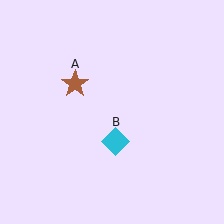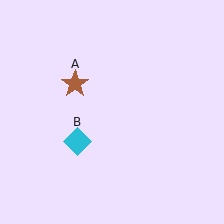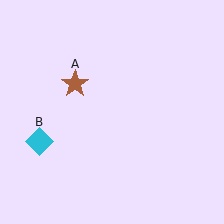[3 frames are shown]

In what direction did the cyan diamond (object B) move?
The cyan diamond (object B) moved left.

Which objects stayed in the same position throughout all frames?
Brown star (object A) remained stationary.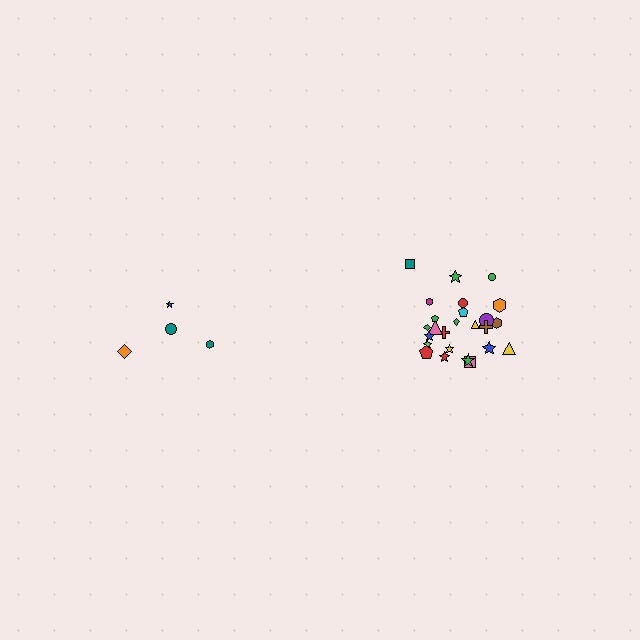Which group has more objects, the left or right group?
The right group.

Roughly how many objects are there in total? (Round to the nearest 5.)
Roughly 30 objects in total.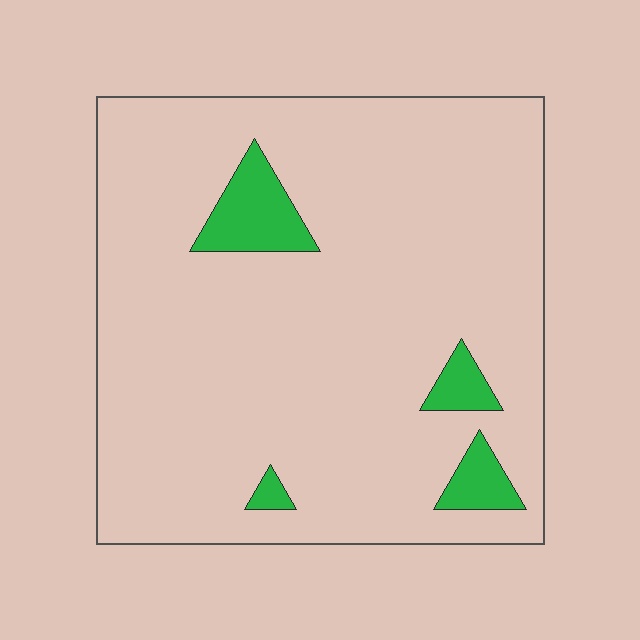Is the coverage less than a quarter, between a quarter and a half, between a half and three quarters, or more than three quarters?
Less than a quarter.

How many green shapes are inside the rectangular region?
4.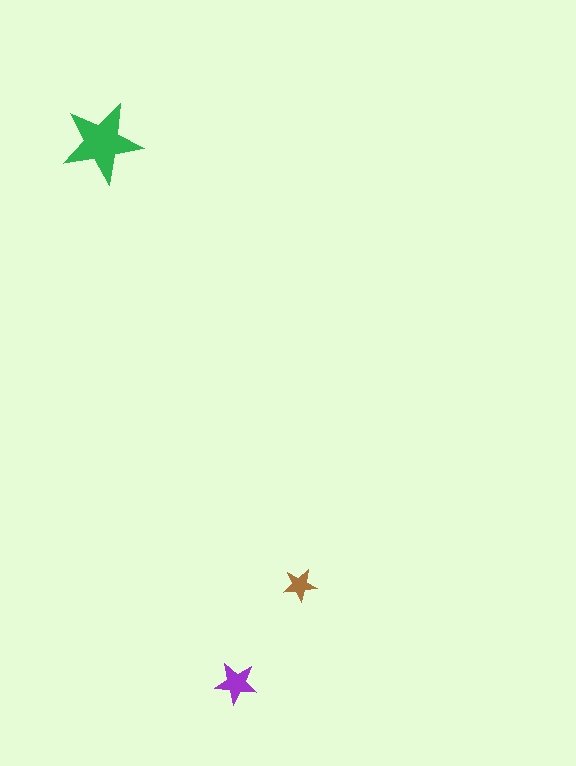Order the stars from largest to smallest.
the green one, the purple one, the brown one.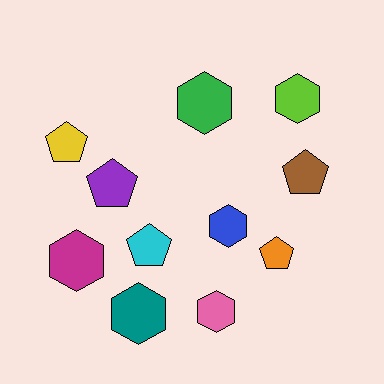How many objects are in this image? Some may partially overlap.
There are 11 objects.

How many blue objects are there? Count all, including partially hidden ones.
There is 1 blue object.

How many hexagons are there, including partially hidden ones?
There are 6 hexagons.